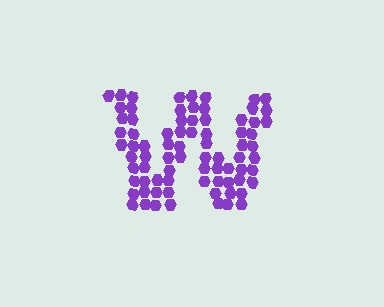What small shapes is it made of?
It is made of small hexagons.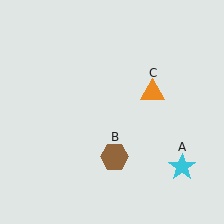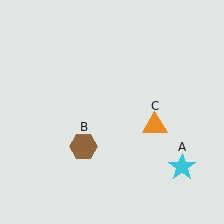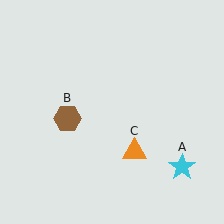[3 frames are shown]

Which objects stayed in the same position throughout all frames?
Cyan star (object A) remained stationary.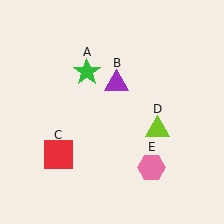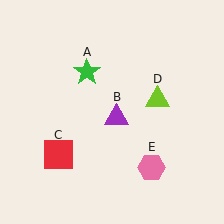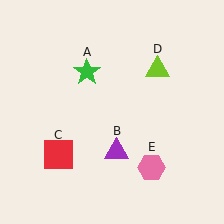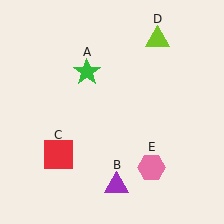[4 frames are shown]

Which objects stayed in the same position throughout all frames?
Green star (object A) and red square (object C) and pink hexagon (object E) remained stationary.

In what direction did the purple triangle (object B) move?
The purple triangle (object B) moved down.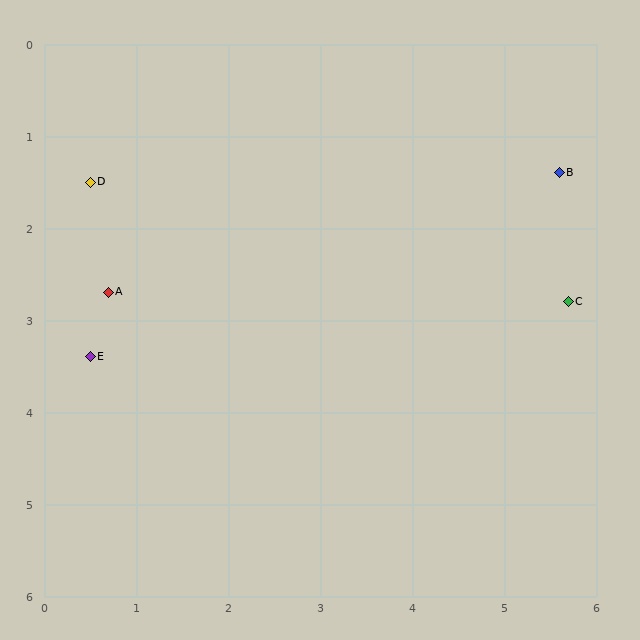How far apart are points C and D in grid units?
Points C and D are about 5.4 grid units apart.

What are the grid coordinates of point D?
Point D is at approximately (0.5, 1.5).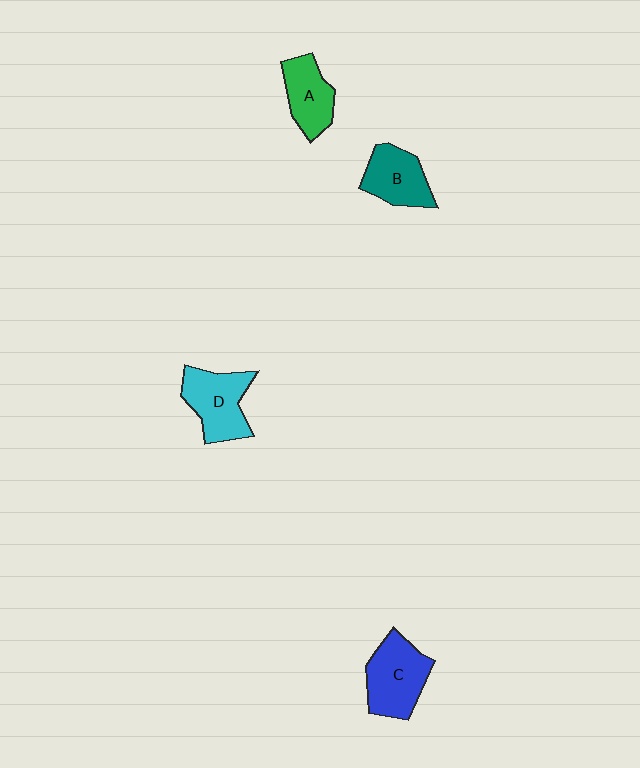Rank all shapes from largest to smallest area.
From largest to smallest: C (blue), D (cyan), B (teal), A (green).